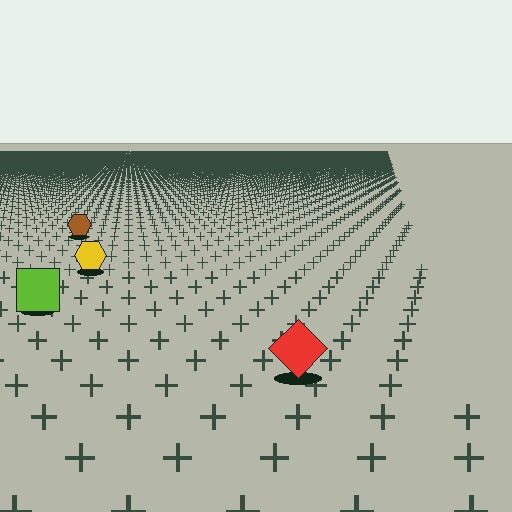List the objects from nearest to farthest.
From nearest to farthest: the red diamond, the lime square, the yellow hexagon, the brown hexagon.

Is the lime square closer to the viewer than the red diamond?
No. The red diamond is closer — you can tell from the texture gradient: the ground texture is coarser near it.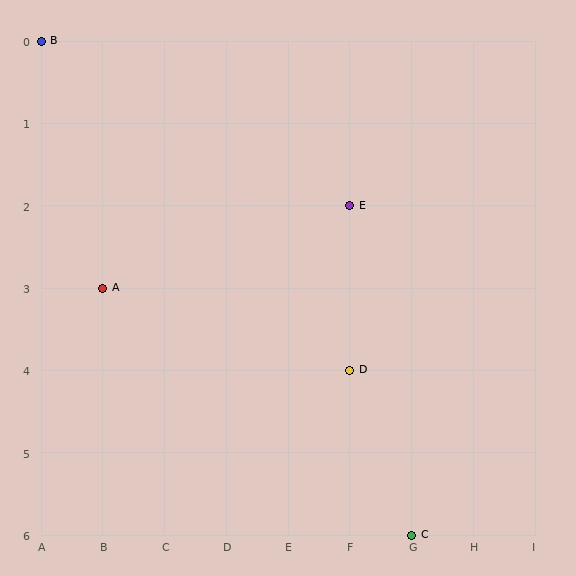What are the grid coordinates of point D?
Point D is at grid coordinates (F, 4).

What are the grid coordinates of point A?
Point A is at grid coordinates (B, 3).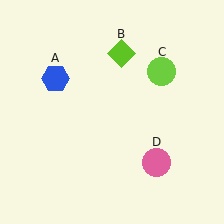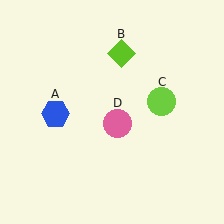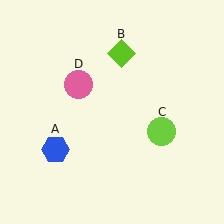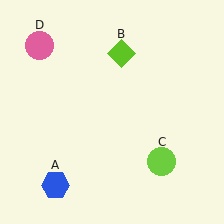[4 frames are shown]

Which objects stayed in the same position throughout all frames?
Lime diamond (object B) remained stationary.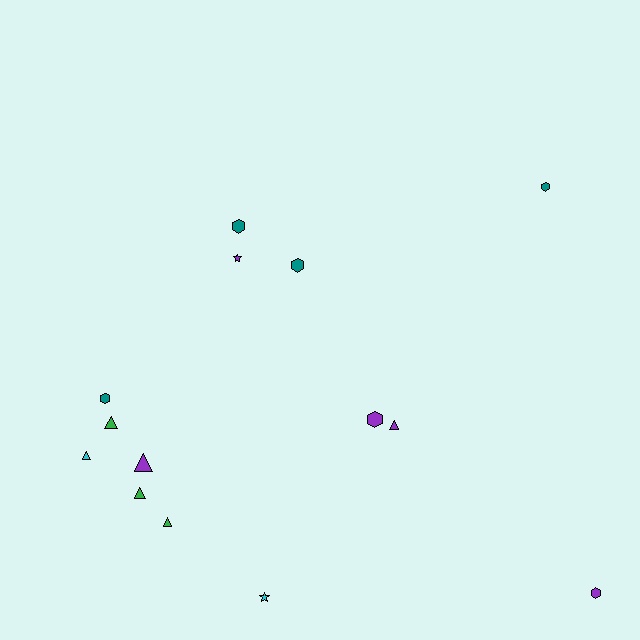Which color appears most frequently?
Purple, with 5 objects.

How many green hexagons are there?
There are no green hexagons.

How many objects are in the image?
There are 14 objects.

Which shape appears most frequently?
Hexagon, with 6 objects.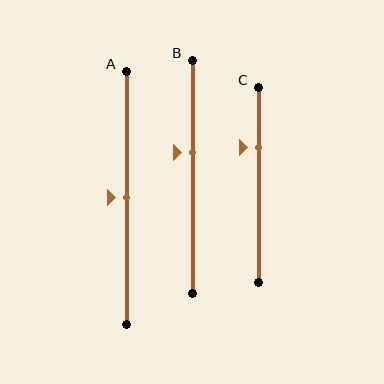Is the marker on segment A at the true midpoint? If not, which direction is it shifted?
Yes, the marker on segment A is at the true midpoint.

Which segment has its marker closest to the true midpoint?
Segment A has its marker closest to the true midpoint.